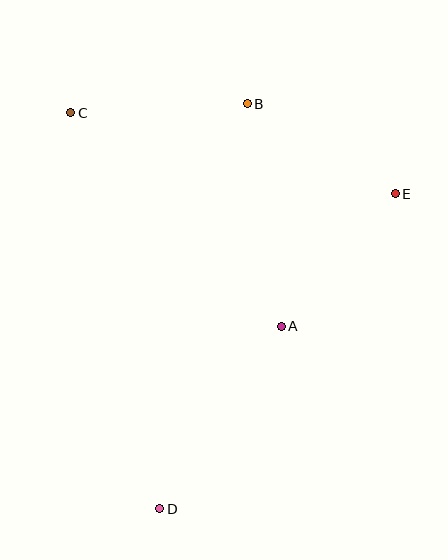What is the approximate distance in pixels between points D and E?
The distance between D and E is approximately 393 pixels.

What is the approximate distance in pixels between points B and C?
The distance between B and C is approximately 177 pixels.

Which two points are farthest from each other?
Points B and D are farthest from each other.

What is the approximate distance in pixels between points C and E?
The distance between C and E is approximately 334 pixels.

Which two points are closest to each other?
Points B and E are closest to each other.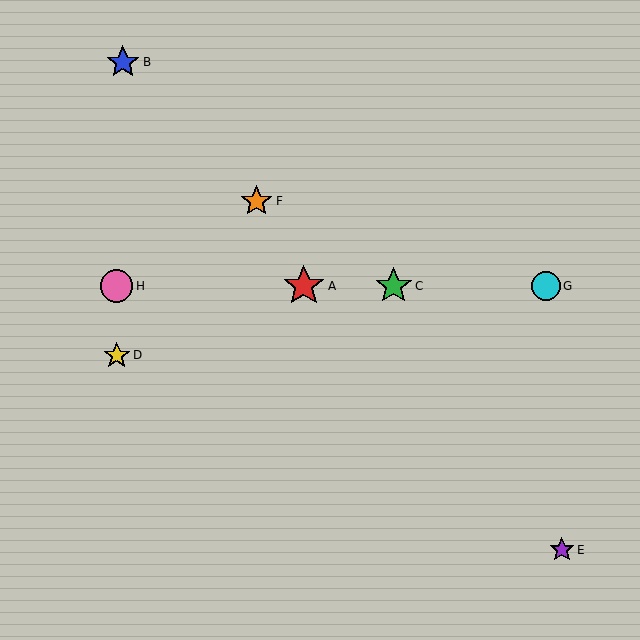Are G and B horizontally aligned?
No, G is at y≈286 and B is at y≈62.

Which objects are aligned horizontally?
Objects A, C, G, H are aligned horizontally.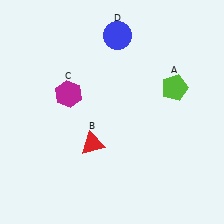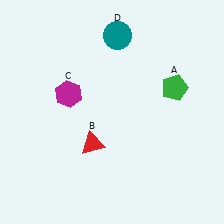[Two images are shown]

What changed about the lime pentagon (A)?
In Image 1, A is lime. In Image 2, it changed to green.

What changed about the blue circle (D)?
In Image 1, D is blue. In Image 2, it changed to teal.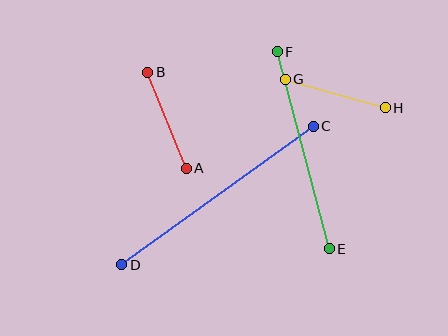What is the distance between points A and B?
The distance is approximately 104 pixels.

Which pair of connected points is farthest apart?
Points C and D are farthest apart.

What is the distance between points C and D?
The distance is approximately 236 pixels.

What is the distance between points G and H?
The distance is approximately 104 pixels.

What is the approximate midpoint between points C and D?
The midpoint is at approximately (217, 196) pixels.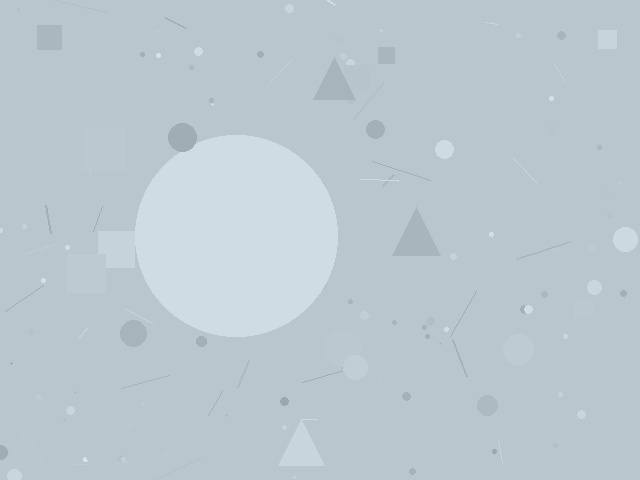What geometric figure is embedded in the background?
A circle is embedded in the background.